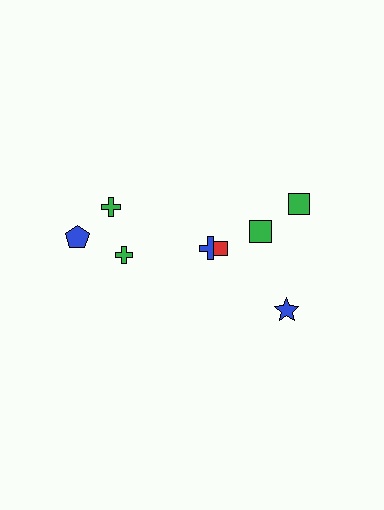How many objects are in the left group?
There are 3 objects.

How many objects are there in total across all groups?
There are 8 objects.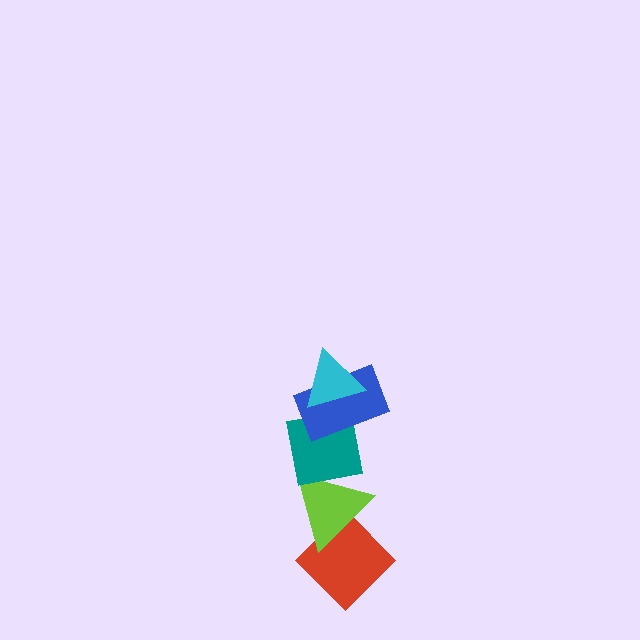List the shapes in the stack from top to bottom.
From top to bottom: the cyan triangle, the blue rectangle, the teal square, the lime triangle, the red diamond.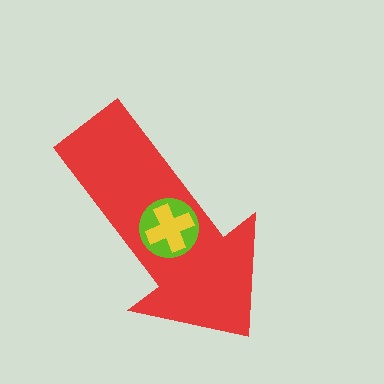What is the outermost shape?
The red arrow.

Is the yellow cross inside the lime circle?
Yes.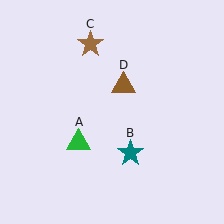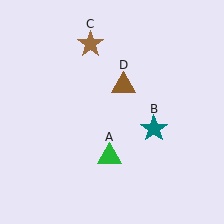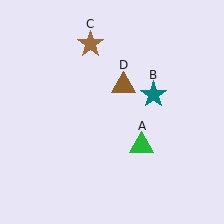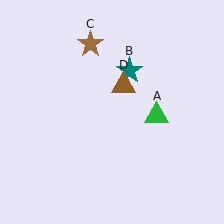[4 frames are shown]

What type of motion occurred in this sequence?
The green triangle (object A), teal star (object B) rotated counterclockwise around the center of the scene.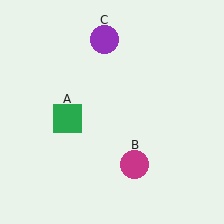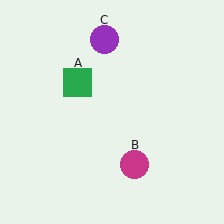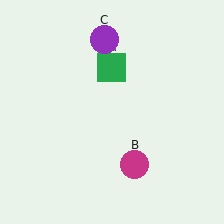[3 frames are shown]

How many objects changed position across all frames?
1 object changed position: green square (object A).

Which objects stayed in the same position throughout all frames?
Magenta circle (object B) and purple circle (object C) remained stationary.